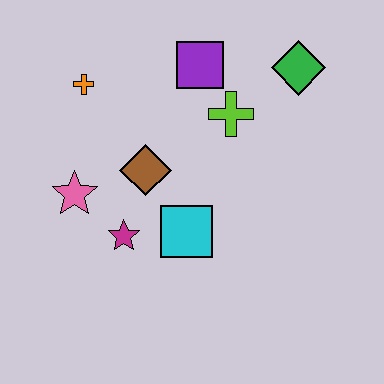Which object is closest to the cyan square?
The magenta star is closest to the cyan square.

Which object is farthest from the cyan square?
The green diamond is farthest from the cyan square.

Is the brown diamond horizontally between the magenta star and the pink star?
No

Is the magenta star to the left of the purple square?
Yes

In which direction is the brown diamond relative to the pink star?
The brown diamond is to the right of the pink star.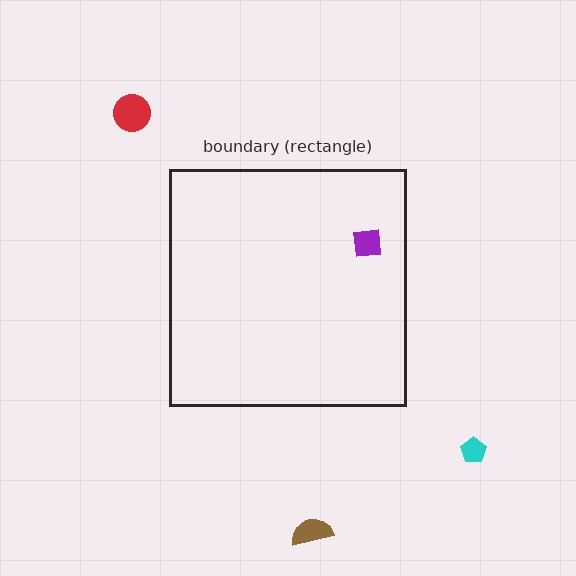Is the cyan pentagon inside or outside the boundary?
Outside.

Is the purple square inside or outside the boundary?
Inside.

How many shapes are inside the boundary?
1 inside, 3 outside.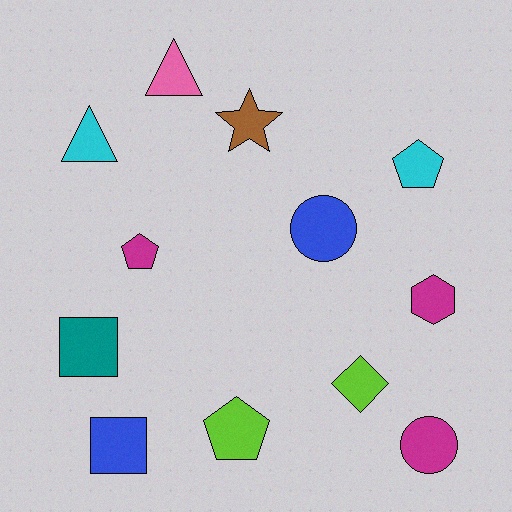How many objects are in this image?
There are 12 objects.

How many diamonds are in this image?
There is 1 diamond.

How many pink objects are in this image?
There is 1 pink object.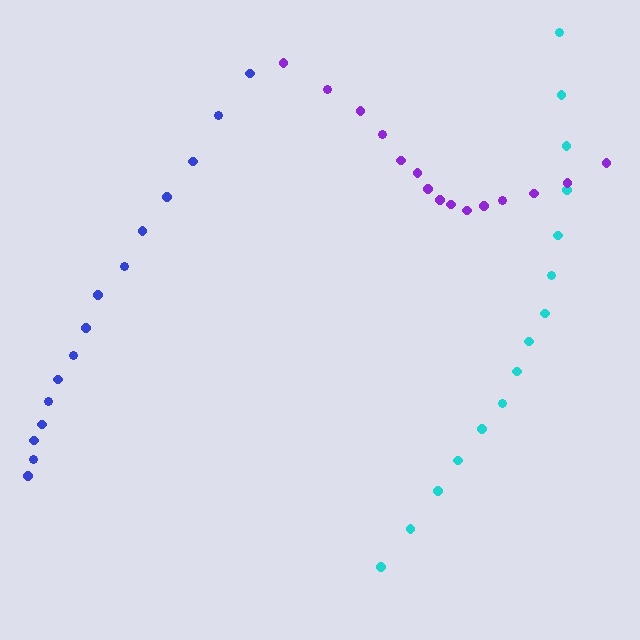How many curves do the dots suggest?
There are 3 distinct paths.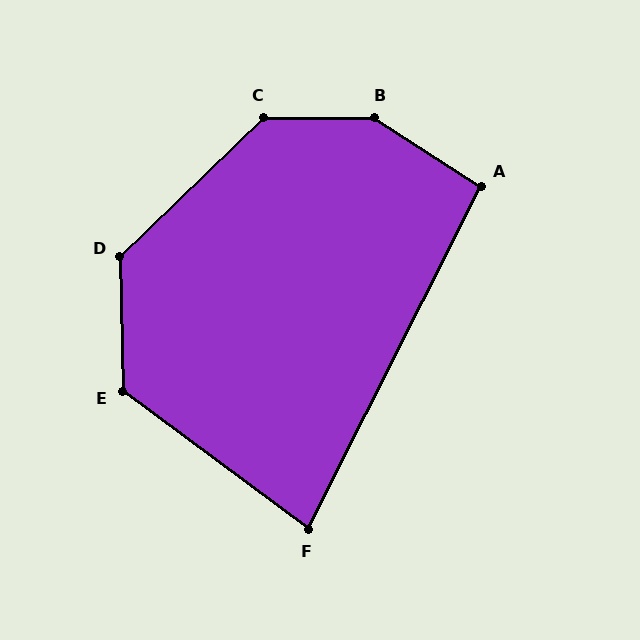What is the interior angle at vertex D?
Approximately 133 degrees (obtuse).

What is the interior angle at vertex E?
Approximately 128 degrees (obtuse).